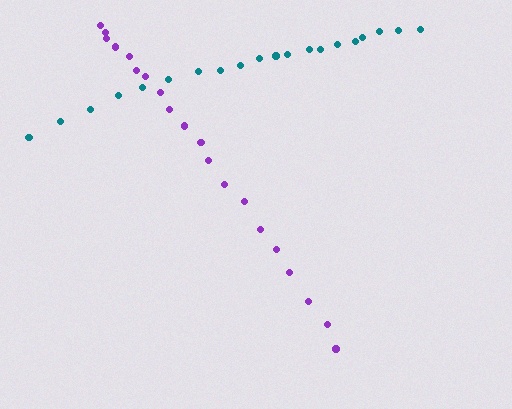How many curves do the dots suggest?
There are 2 distinct paths.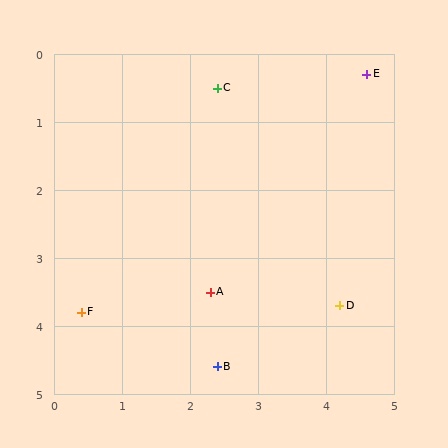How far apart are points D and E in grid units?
Points D and E are about 3.4 grid units apart.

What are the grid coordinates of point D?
Point D is at approximately (4.2, 3.7).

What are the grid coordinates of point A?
Point A is at approximately (2.3, 3.5).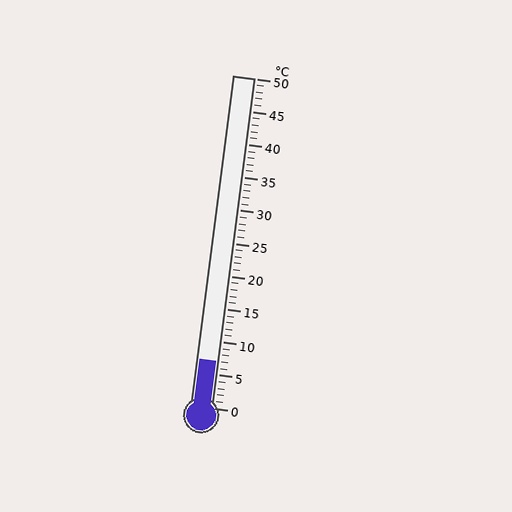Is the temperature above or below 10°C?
The temperature is below 10°C.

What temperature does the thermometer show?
The thermometer shows approximately 7°C.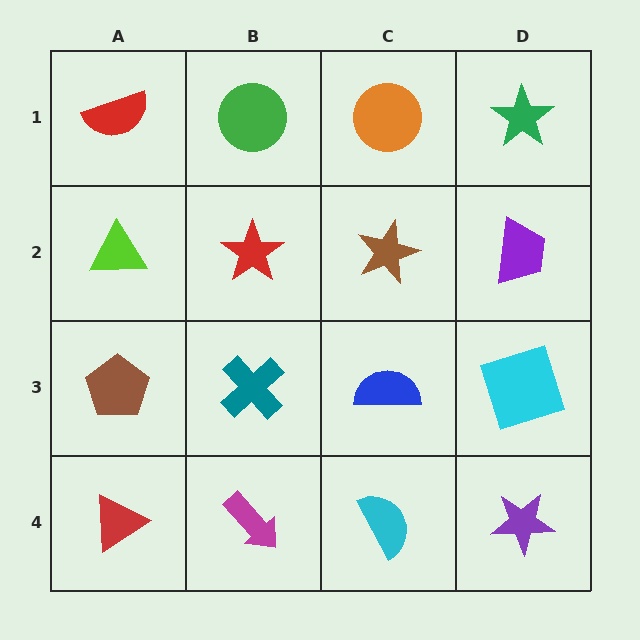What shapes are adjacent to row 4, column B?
A teal cross (row 3, column B), a red triangle (row 4, column A), a cyan semicircle (row 4, column C).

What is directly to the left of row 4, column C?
A magenta arrow.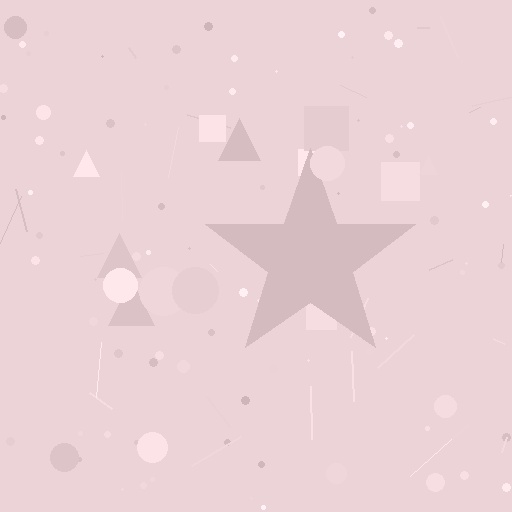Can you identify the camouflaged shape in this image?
The camouflaged shape is a star.